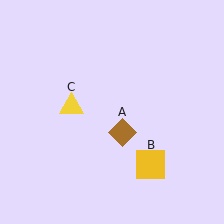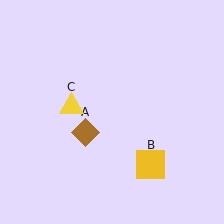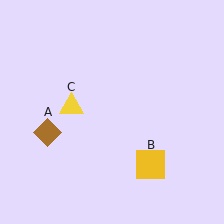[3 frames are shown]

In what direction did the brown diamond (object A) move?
The brown diamond (object A) moved left.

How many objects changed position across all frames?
1 object changed position: brown diamond (object A).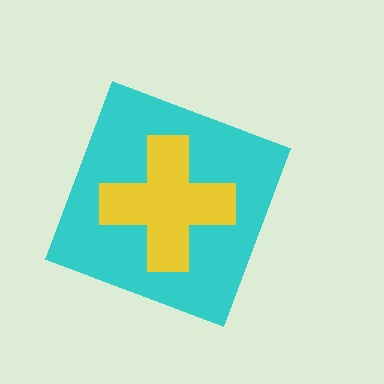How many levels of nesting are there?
2.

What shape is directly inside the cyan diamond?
The yellow cross.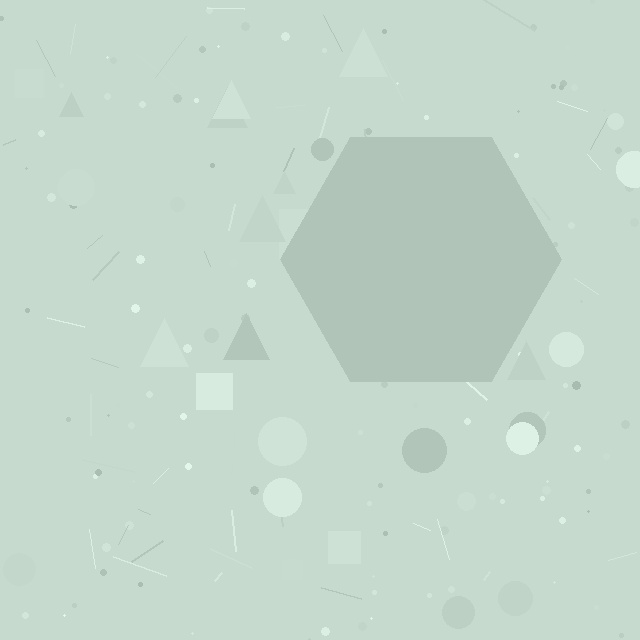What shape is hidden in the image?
A hexagon is hidden in the image.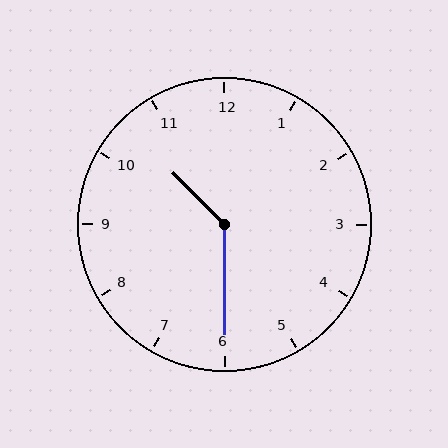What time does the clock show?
10:30.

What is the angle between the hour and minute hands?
Approximately 135 degrees.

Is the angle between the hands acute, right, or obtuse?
It is obtuse.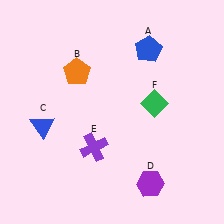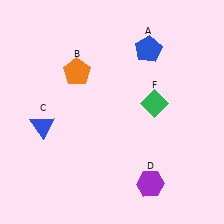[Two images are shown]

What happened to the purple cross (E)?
The purple cross (E) was removed in Image 2. It was in the bottom-left area of Image 1.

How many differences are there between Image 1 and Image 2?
There is 1 difference between the two images.